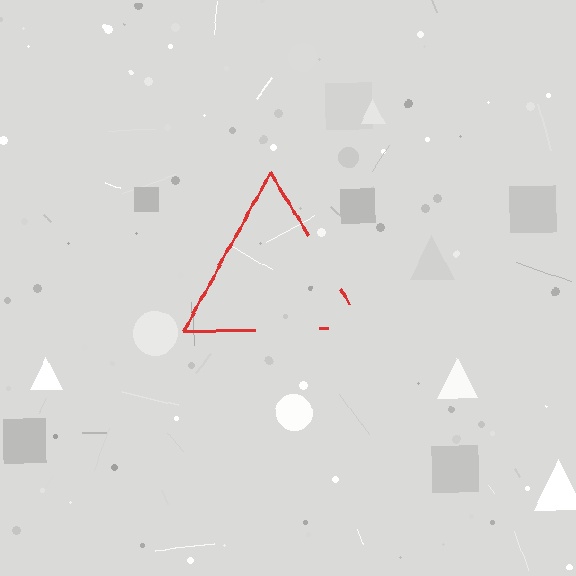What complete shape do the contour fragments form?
The contour fragments form a triangle.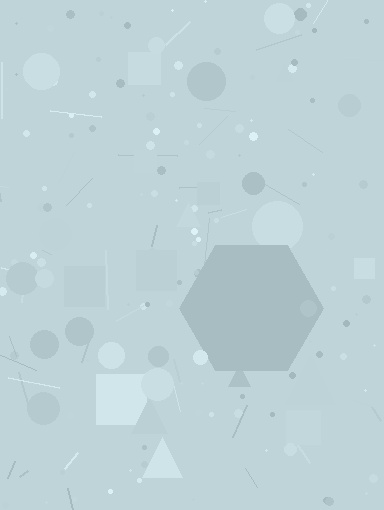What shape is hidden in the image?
A hexagon is hidden in the image.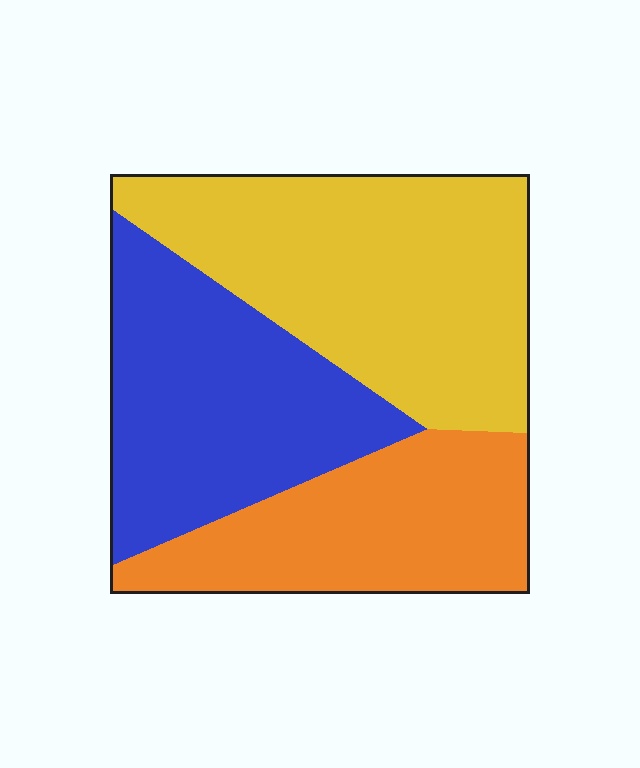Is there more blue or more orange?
Blue.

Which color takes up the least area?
Orange, at roughly 25%.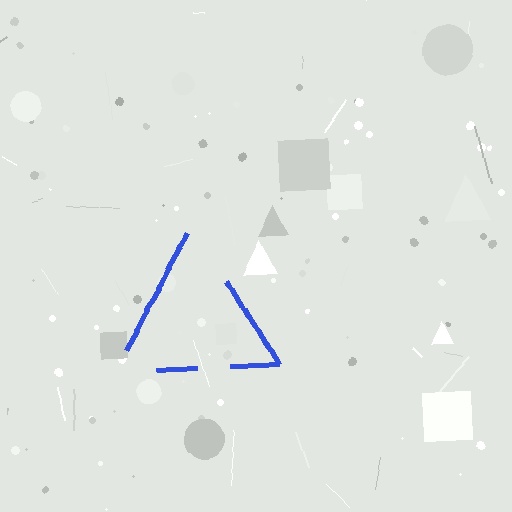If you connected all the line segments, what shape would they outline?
They would outline a triangle.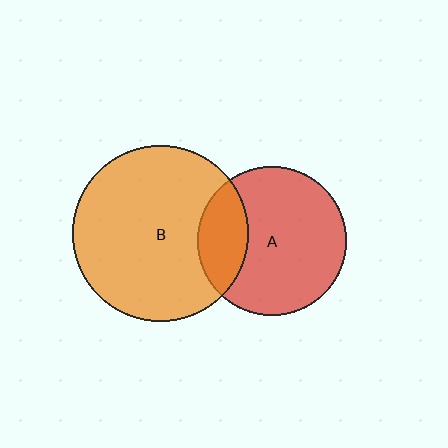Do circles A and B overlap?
Yes.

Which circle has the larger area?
Circle B (orange).